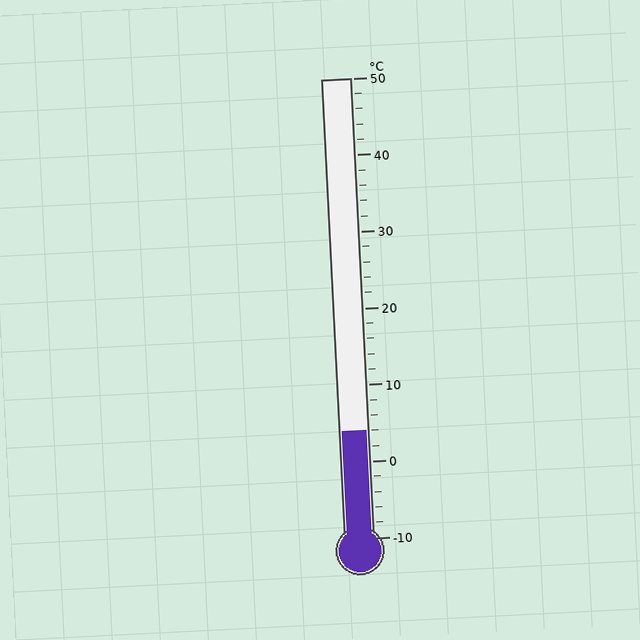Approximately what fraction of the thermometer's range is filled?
The thermometer is filled to approximately 25% of its range.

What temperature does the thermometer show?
The thermometer shows approximately 4°C.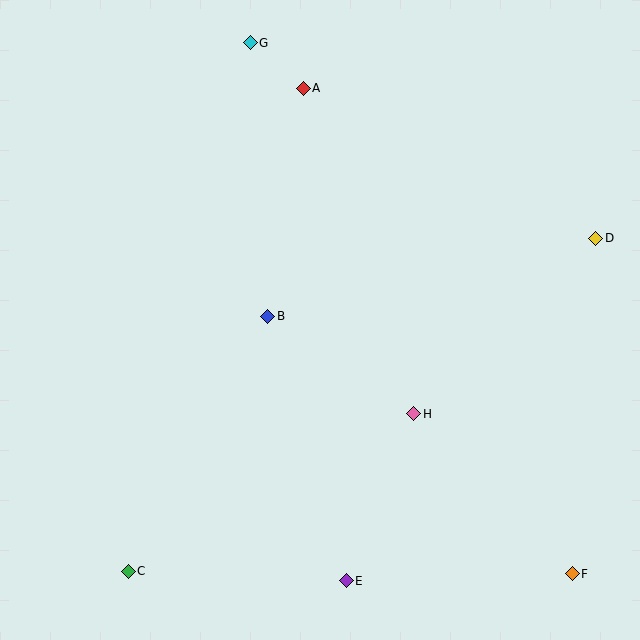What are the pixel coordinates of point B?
Point B is at (268, 316).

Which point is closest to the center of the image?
Point B at (268, 316) is closest to the center.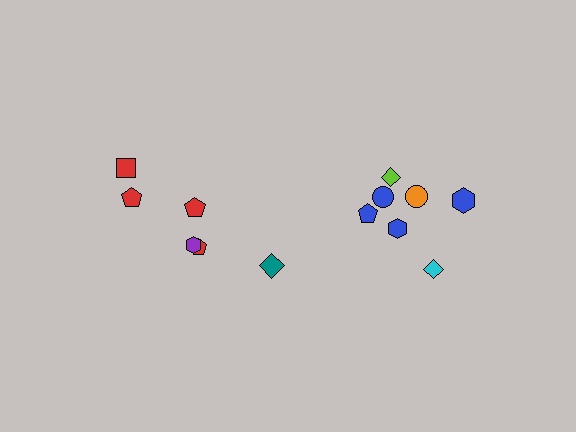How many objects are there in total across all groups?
There are 13 objects.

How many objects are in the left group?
There are 5 objects.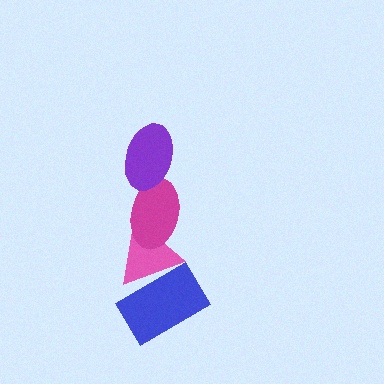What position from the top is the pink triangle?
The pink triangle is 3rd from the top.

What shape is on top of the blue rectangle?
The pink triangle is on top of the blue rectangle.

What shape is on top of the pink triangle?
The magenta ellipse is on top of the pink triangle.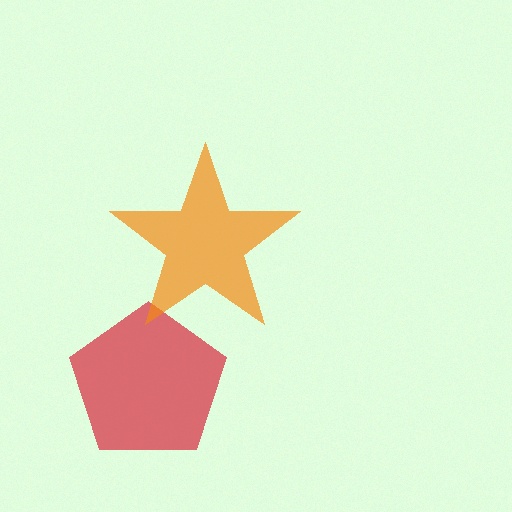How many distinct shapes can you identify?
There are 2 distinct shapes: a red pentagon, an orange star.